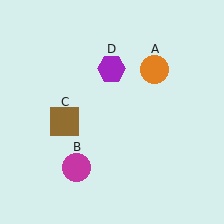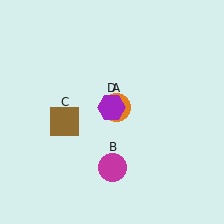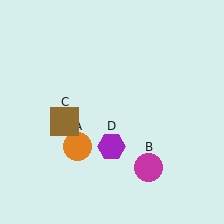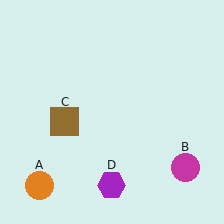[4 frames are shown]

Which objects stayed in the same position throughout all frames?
Brown square (object C) remained stationary.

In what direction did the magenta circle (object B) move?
The magenta circle (object B) moved right.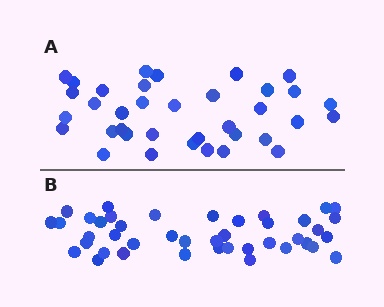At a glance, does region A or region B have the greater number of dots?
Region B (the bottom region) has more dots.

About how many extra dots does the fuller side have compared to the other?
Region B has about 6 more dots than region A.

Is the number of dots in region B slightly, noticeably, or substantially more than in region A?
Region B has only slightly more — the two regions are fairly close. The ratio is roughly 1.2 to 1.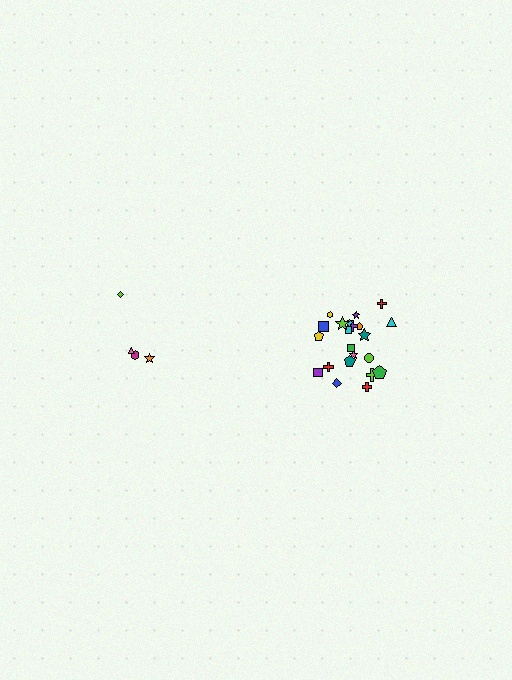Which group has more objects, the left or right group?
The right group.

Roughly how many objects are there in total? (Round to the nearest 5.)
Roughly 25 objects in total.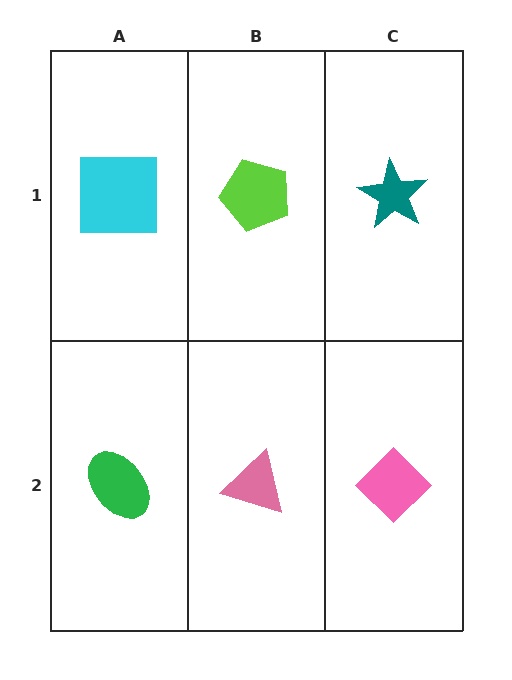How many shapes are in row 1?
3 shapes.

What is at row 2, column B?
A pink triangle.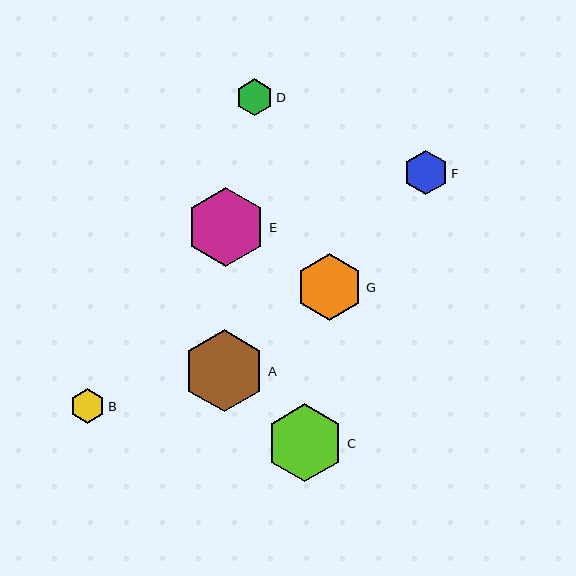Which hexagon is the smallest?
Hexagon B is the smallest with a size of approximately 35 pixels.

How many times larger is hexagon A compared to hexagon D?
Hexagon A is approximately 2.2 times the size of hexagon D.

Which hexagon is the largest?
Hexagon A is the largest with a size of approximately 82 pixels.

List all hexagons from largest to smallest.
From largest to smallest: A, E, C, G, F, D, B.